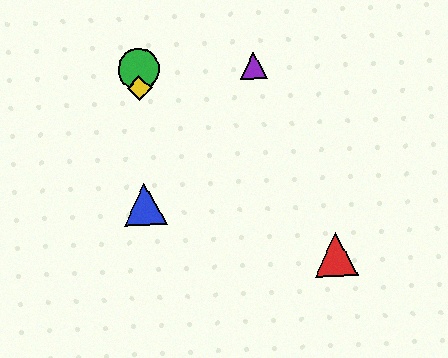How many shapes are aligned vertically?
3 shapes (the blue triangle, the green circle, the yellow diamond) are aligned vertically.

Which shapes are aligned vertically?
The blue triangle, the green circle, the yellow diamond are aligned vertically.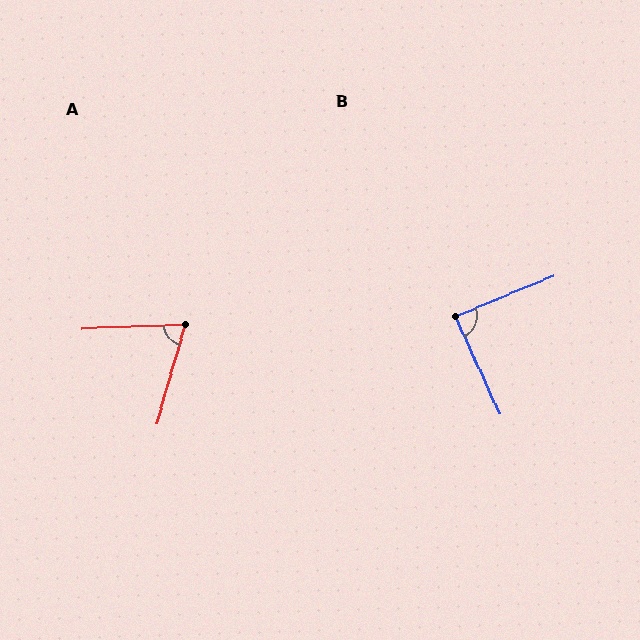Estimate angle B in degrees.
Approximately 87 degrees.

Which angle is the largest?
B, at approximately 87 degrees.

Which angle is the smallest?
A, at approximately 72 degrees.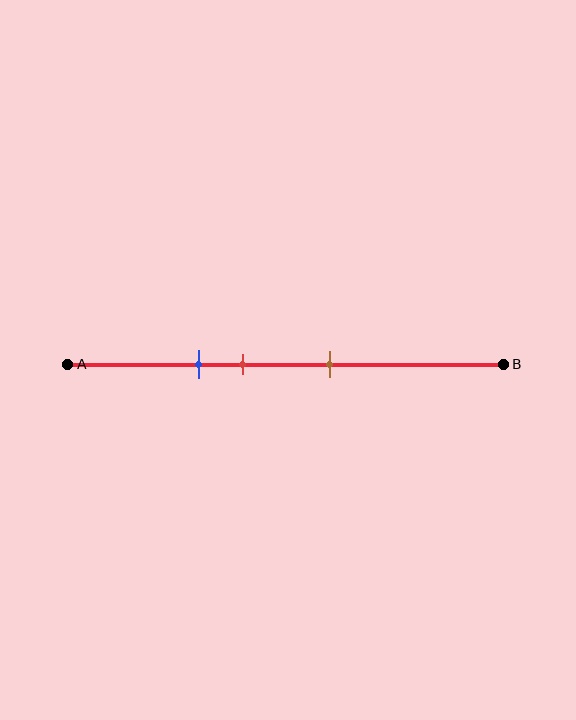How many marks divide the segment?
There are 3 marks dividing the segment.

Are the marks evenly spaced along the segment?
Yes, the marks are approximately evenly spaced.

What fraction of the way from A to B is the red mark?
The red mark is approximately 40% (0.4) of the way from A to B.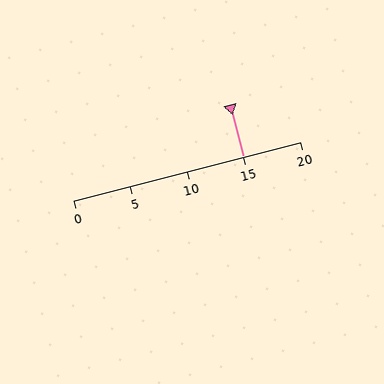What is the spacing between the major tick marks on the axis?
The major ticks are spaced 5 apart.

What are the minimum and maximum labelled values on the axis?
The axis runs from 0 to 20.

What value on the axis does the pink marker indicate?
The marker indicates approximately 15.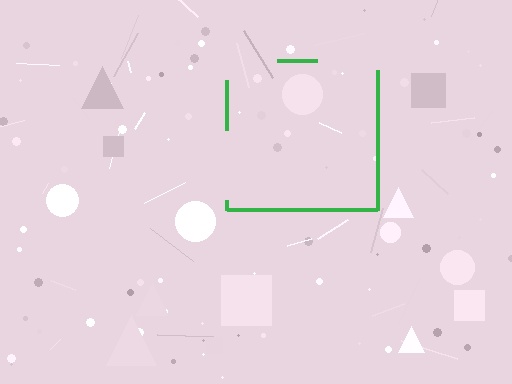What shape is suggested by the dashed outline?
The dashed outline suggests a square.